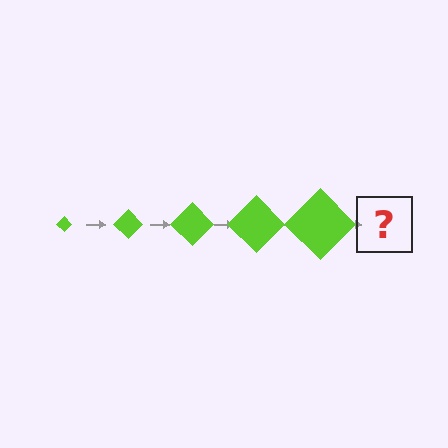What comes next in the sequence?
The next element should be a lime diamond, larger than the previous one.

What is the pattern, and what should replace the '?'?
The pattern is that the diamond gets progressively larger each step. The '?' should be a lime diamond, larger than the previous one.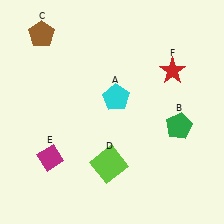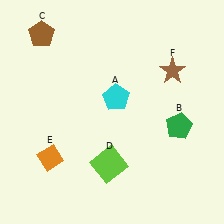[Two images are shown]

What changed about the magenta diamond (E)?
In Image 1, E is magenta. In Image 2, it changed to orange.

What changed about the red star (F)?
In Image 1, F is red. In Image 2, it changed to brown.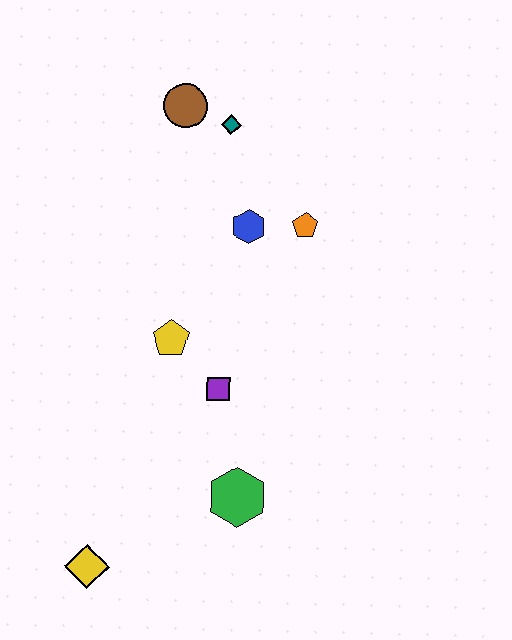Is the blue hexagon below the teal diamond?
Yes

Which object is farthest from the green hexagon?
The brown circle is farthest from the green hexagon.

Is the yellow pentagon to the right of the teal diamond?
No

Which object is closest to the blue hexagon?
The orange pentagon is closest to the blue hexagon.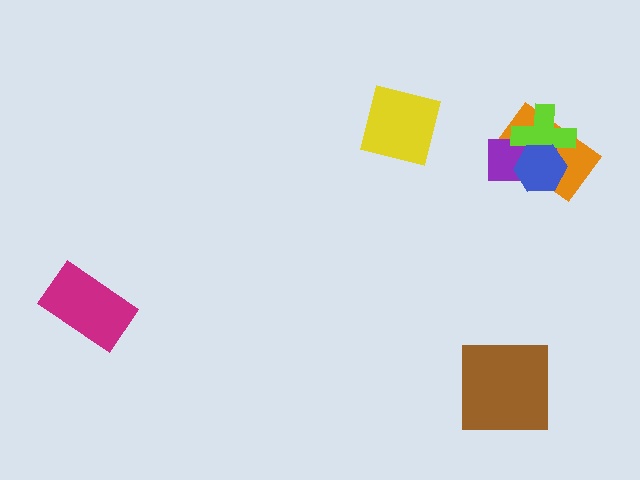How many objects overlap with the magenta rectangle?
0 objects overlap with the magenta rectangle.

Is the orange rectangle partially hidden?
Yes, it is partially covered by another shape.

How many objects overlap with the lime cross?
3 objects overlap with the lime cross.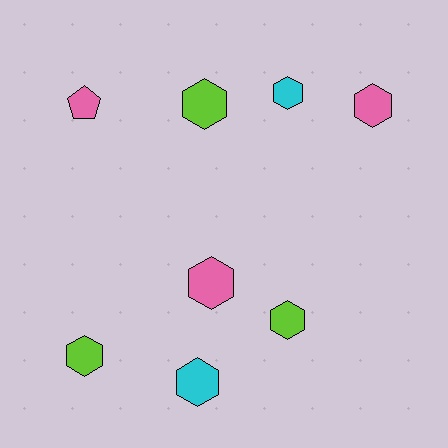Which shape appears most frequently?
Hexagon, with 7 objects.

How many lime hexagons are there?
There are 3 lime hexagons.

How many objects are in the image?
There are 8 objects.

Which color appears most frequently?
Lime, with 3 objects.